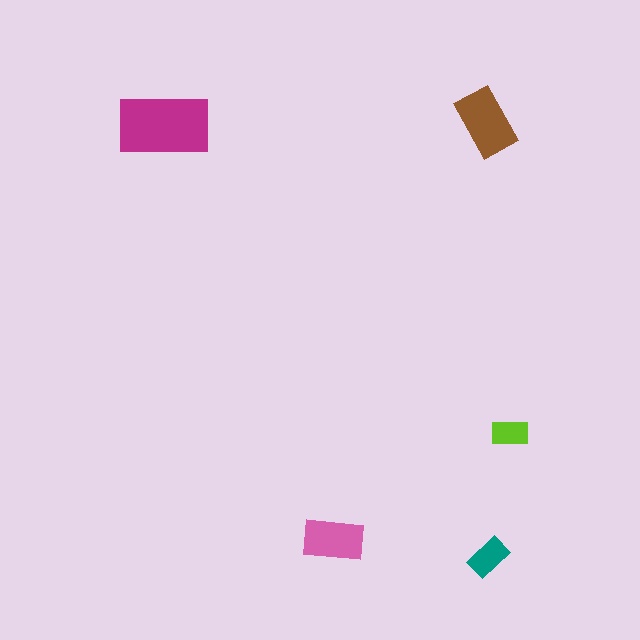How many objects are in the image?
There are 5 objects in the image.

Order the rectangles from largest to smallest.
the magenta one, the brown one, the pink one, the teal one, the lime one.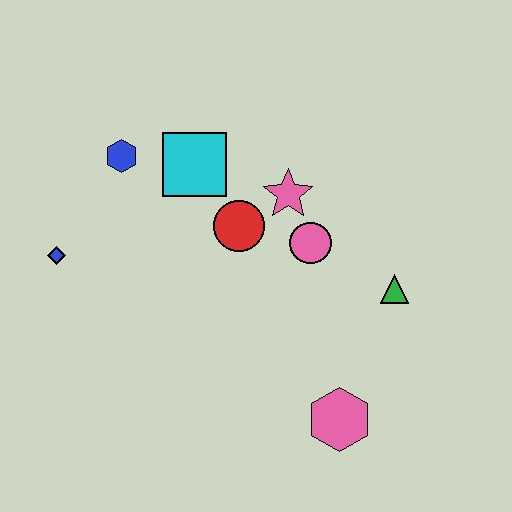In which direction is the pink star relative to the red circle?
The pink star is to the right of the red circle.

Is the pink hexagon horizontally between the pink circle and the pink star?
No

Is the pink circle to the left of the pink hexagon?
Yes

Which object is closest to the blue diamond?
The blue hexagon is closest to the blue diamond.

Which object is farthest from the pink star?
The blue diamond is farthest from the pink star.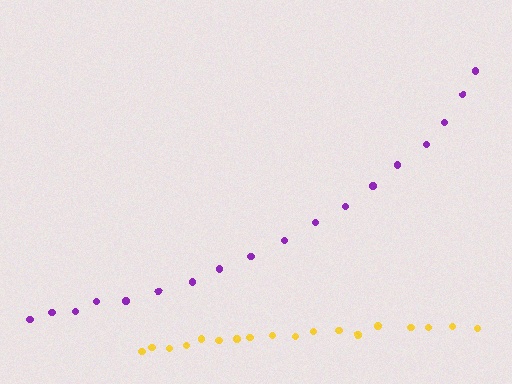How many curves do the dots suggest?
There are 2 distinct paths.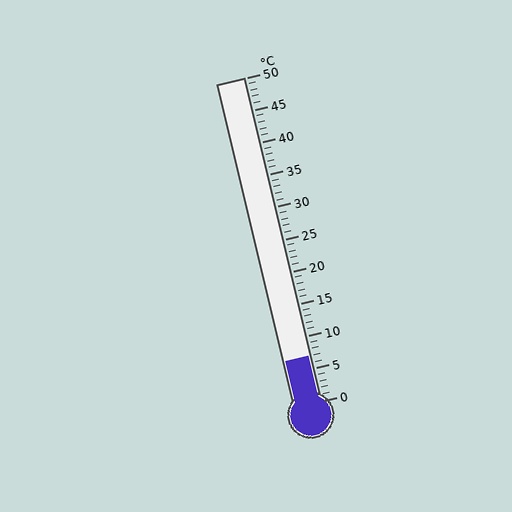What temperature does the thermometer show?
The thermometer shows approximately 7°C.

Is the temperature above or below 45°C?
The temperature is below 45°C.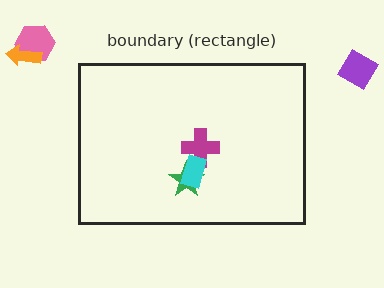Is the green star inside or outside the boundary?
Inside.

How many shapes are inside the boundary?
3 inside, 3 outside.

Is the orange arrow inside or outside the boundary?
Outside.